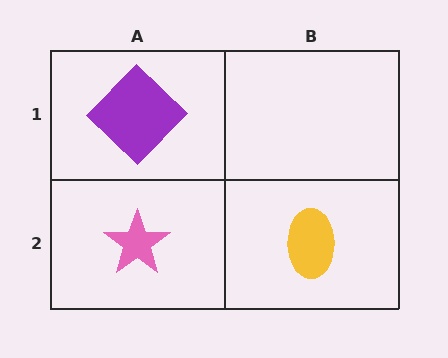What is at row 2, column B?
A yellow ellipse.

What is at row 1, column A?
A purple diamond.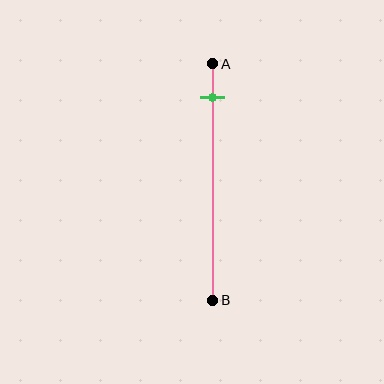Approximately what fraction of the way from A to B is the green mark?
The green mark is approximately 15% of the way from A to B.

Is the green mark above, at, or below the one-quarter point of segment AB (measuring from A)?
The green mark is above the one-quarter point of segment AB.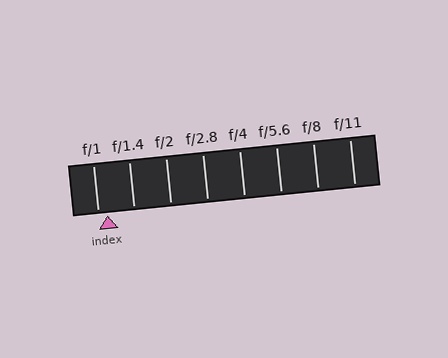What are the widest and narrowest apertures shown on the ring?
The widest aperture shown is f/1 and the narrowest is f/11.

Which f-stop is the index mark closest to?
The index mark is closest to f/1.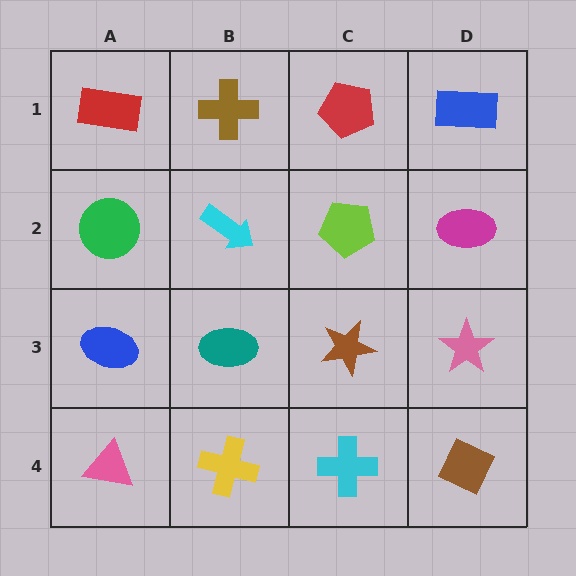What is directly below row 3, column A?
A pink triangle.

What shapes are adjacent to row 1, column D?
A magenta ellipse (row 2, column D), a red pentagon (row 1, column C).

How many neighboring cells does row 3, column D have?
3.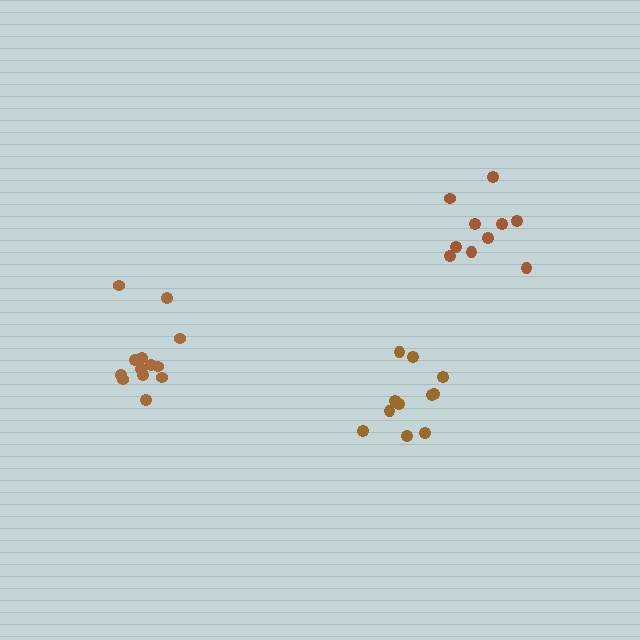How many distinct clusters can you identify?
There are 3 distinct clusters.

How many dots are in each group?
Group 1: 13 dots, Group 2: 10 dots, Group 3: 11 dots (34 total).